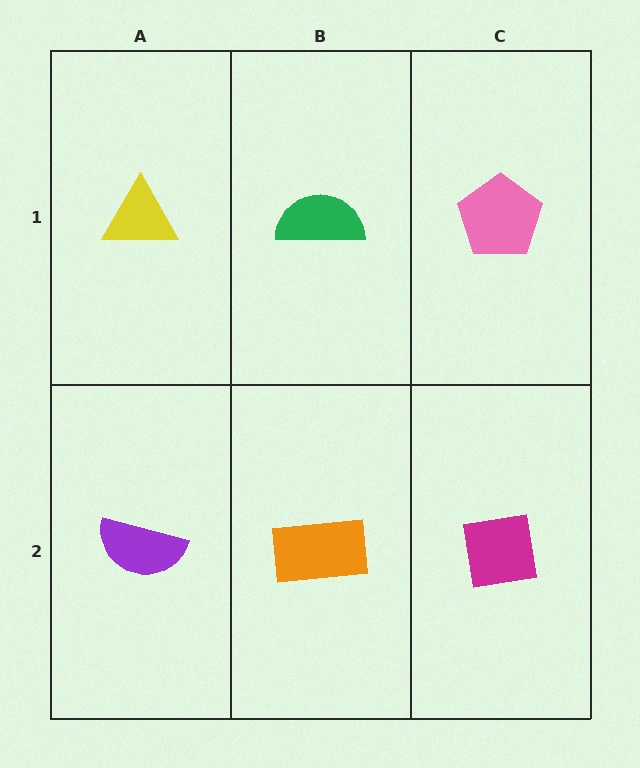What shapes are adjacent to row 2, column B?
A green semicircle (row 1, column B), a purple semicircle (row 2, column A), a magenta square (row 2, column C).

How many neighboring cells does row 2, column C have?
2.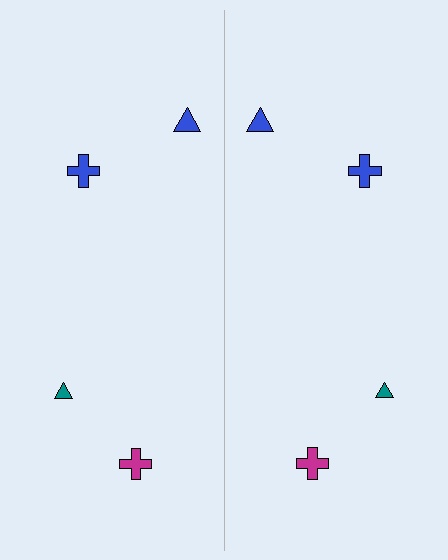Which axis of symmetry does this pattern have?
The pattern has a vertical axis of symmetry running through the center of the image.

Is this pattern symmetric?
Yes, this pattern has bilateral (reflection) symmetry.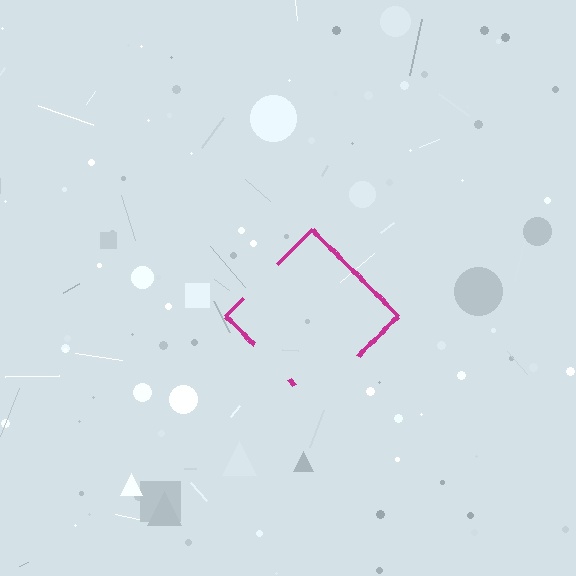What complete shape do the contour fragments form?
The contour fragments form a diamond.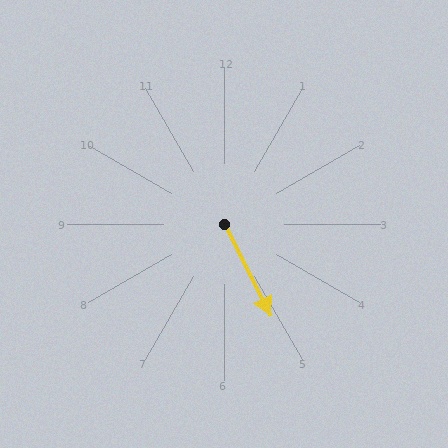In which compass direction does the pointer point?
Southeast.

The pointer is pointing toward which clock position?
Roughly 5 o'clock.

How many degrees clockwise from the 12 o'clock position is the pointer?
Approximately 153 degrees.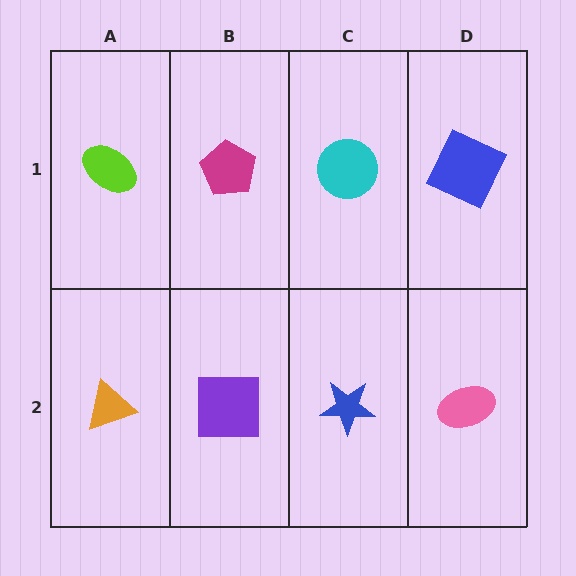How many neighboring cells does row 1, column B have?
3.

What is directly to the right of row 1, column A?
A magenta pentagon.